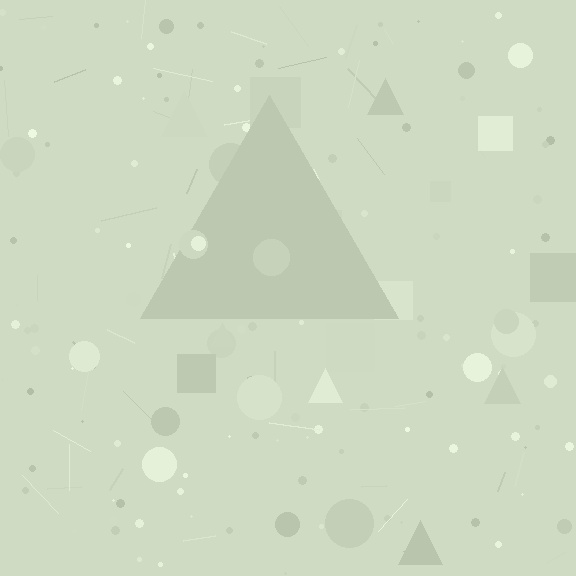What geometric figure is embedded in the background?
A triangle is embedded in the background.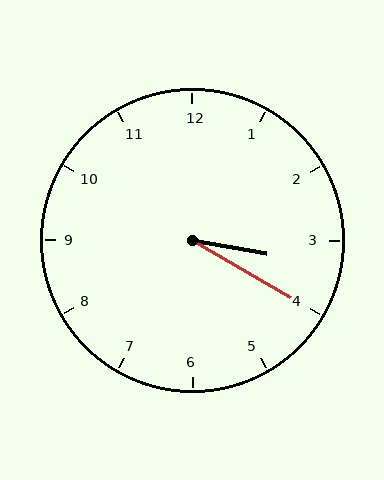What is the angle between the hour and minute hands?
Approximately 20 degrees.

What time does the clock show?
3:20.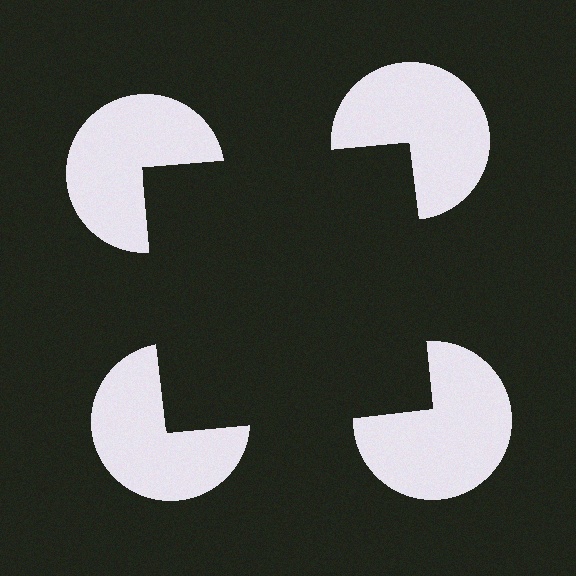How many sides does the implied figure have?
4 sides.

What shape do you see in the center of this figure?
An illusory square — its edges are inferred from the aligned wedge cuts in the pac-man discs, not physically drawn.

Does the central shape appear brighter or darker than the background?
It typically appears slightly darker than the background, even though no actual brightness change is drawn.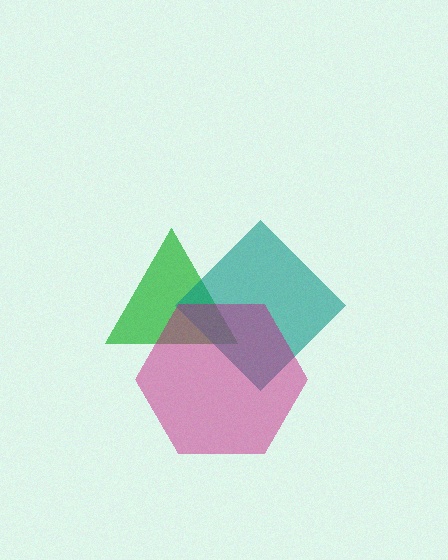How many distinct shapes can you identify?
There are 3 distinct shapes: a green triangle, a teal diamond, a magenta hexagon.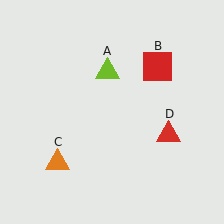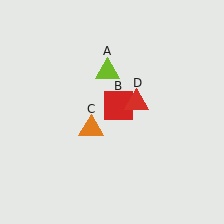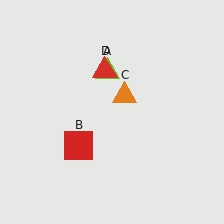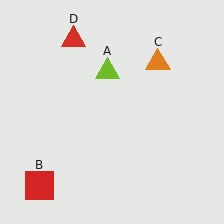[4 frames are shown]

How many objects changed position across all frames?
3 objects changed position: red square (object B), orange triangle (object C), red triangle (object D).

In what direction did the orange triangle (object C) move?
The orange triangle (object C) moved up and to the right.